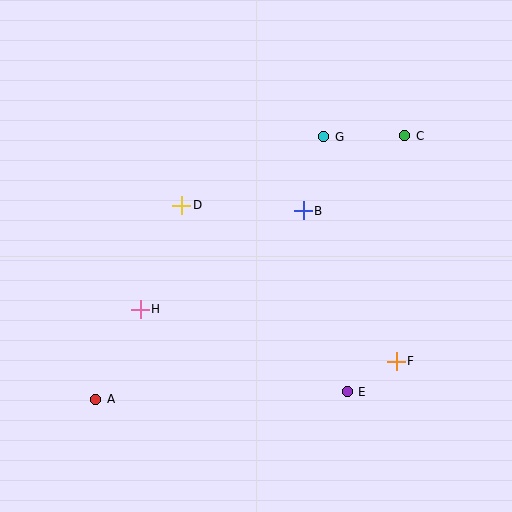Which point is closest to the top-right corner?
Point C is closest to the top-right corner.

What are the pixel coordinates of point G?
Point G is at (324, 137).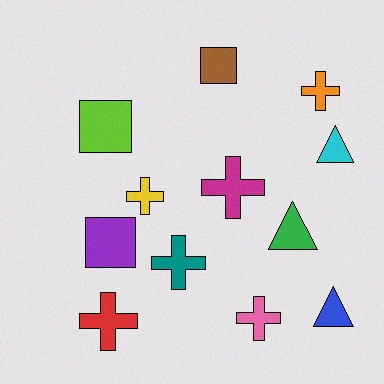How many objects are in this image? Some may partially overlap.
There are 12 objects.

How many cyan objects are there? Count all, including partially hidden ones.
There is 1 cyan object.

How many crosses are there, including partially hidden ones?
There are 6 crosses.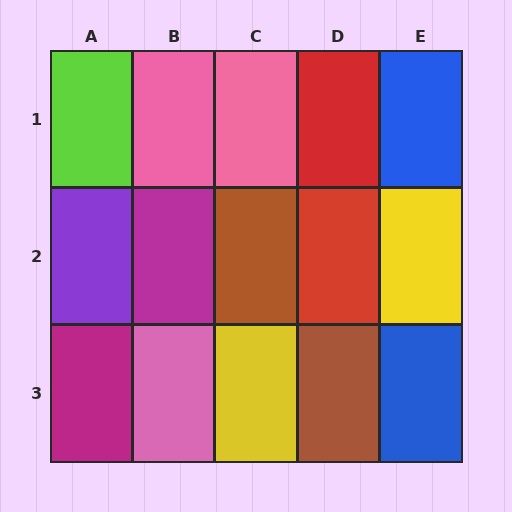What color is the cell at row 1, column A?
Lime.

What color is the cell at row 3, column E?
Blue.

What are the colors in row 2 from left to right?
Purple, magenta, brown, red, yellow.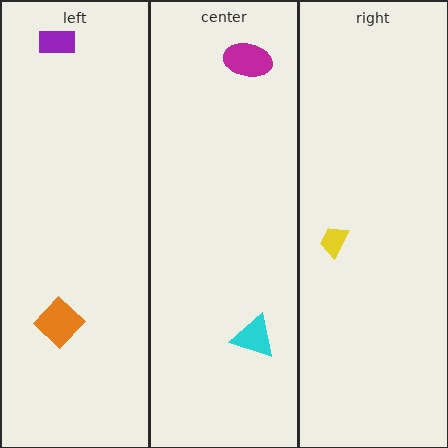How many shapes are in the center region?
2.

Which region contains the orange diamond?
The left region.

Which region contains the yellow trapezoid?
The right region.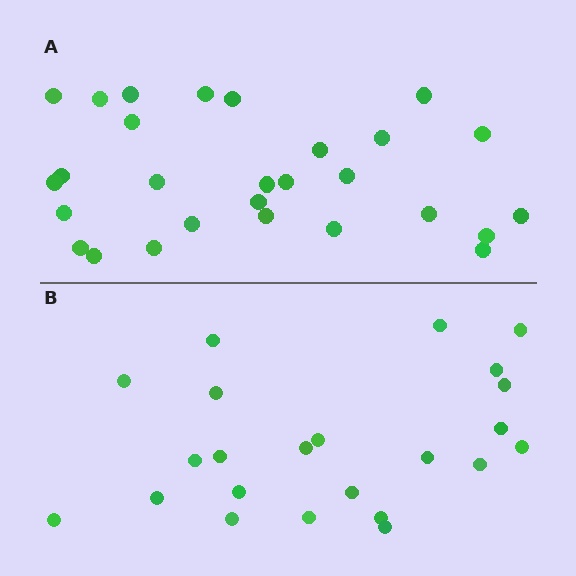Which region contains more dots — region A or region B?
Region A (the top region) has more dots.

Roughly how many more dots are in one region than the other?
Region A has about 5 more dots than region B.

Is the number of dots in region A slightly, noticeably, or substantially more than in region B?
Region A has only slightly more — the two regions are fairly close. The ratio is roughly 1.2 to 1.